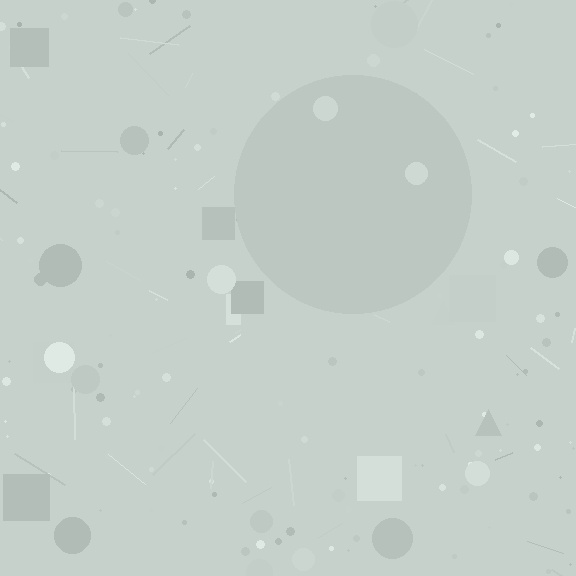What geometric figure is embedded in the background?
A circle is embedded in the background.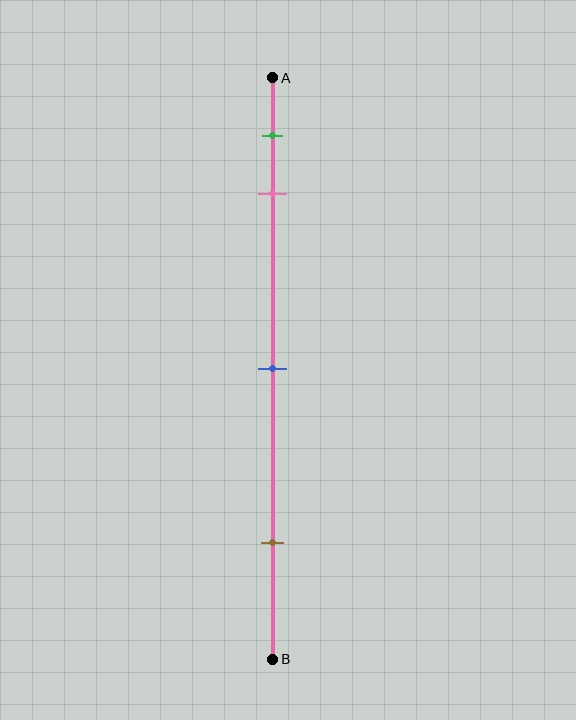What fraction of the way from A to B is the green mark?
The green mark is approximately 10% (0.1) of the way from A to B.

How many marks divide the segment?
There are 4 marks dividing the segment.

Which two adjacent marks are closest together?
The green and pink marks are the closest adjacent pair.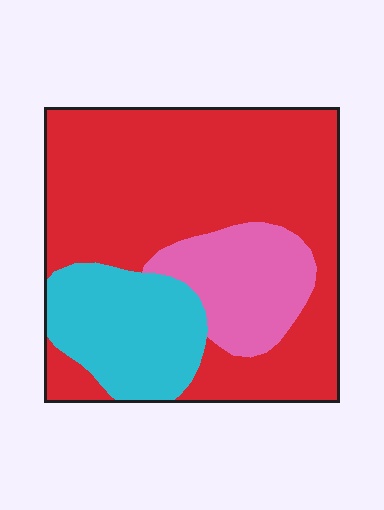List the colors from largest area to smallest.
From largest to smallest: red, cyan, pink.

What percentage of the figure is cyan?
Cyan covers roughly 20% of the figure.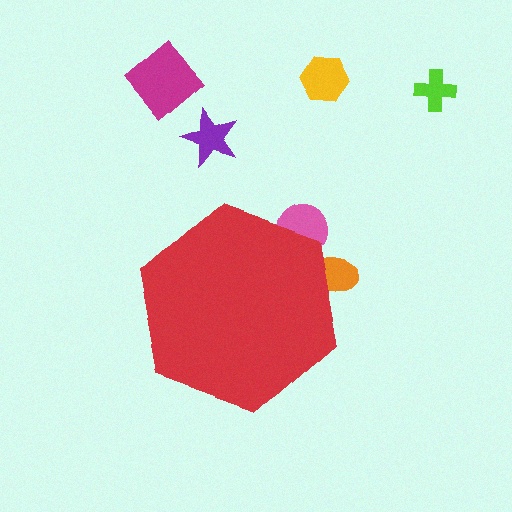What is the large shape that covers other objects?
A red hexagon.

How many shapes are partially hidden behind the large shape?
2 shapes are partially hidden.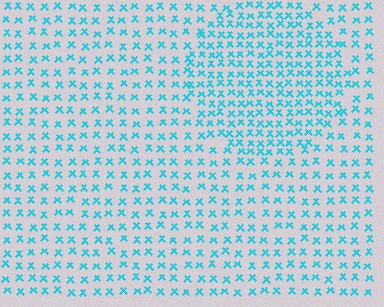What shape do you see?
I see a circle.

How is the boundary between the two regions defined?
The boundary is defined by a change in element density (approximately 1.7x ratio). All elements are the same color, size, and shape.